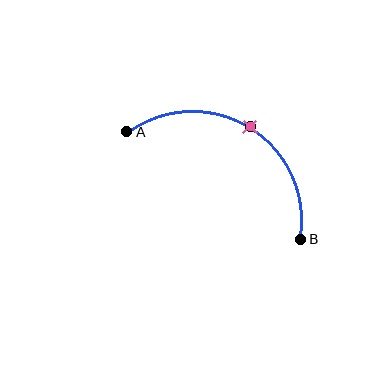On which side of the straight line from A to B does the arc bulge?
The arc bulges above the straight line connecting A and B.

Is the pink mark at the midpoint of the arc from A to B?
Yes. The pink mark lies on the arc at equal arc-length from both A and B — it is the arc midpoint.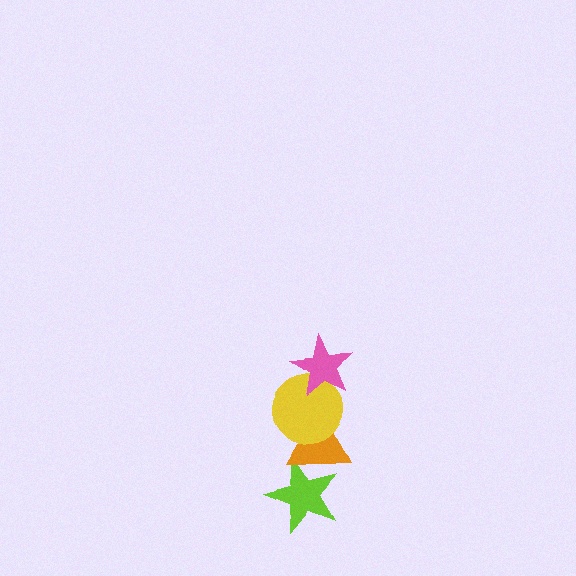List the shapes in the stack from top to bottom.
From top to bottom: the pink star, the yellow circle, the orange triangle, the lime star.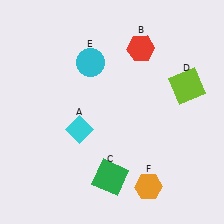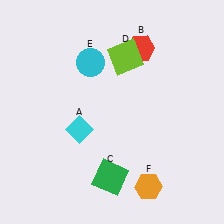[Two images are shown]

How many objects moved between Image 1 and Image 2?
1 object moved between the two images.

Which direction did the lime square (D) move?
The lime square (D) moved left.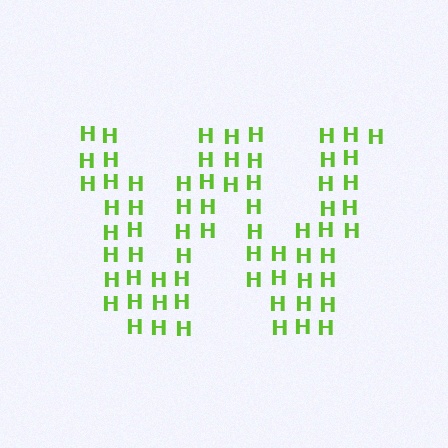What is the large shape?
The large shape is the letter W.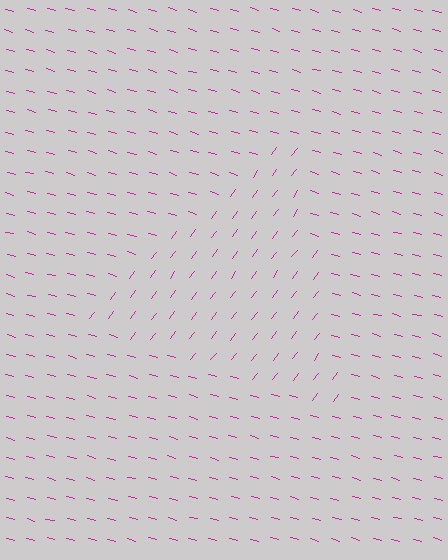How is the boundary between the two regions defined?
The boundary is defined purely by a change in line orientation (approximately 69 degrees difference). All lines are the same color and thickness.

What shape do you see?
I see a triangle.